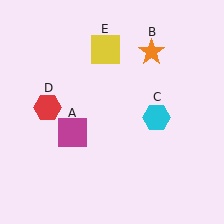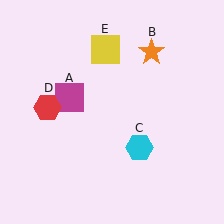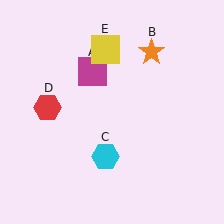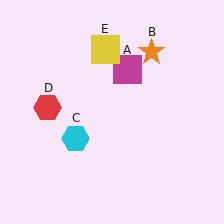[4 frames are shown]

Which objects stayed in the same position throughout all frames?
Orange star (object B) and red hexagon (object D) and yellow square (object E) remained stationary.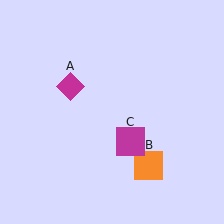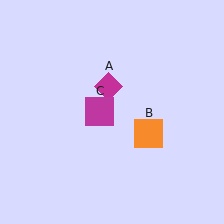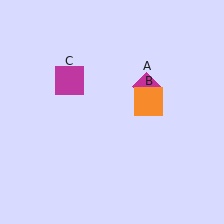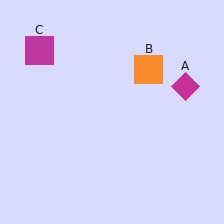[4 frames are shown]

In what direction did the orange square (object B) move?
The orange square (object B) moved up.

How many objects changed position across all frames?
3 objects changed position: magenta diamond (object A), orange square (object B), magenta square (object C).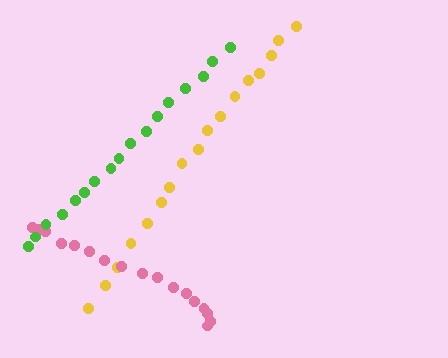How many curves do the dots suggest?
There are 3 distinct paths.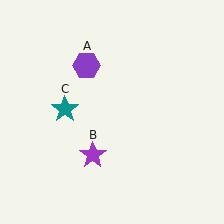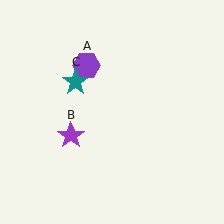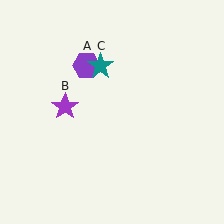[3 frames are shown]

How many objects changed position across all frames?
2 objects changed position: purple star (object B), teal star (object C).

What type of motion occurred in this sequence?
The purple star (object B), teal star (object C) rotated clockwise around the center of the scene.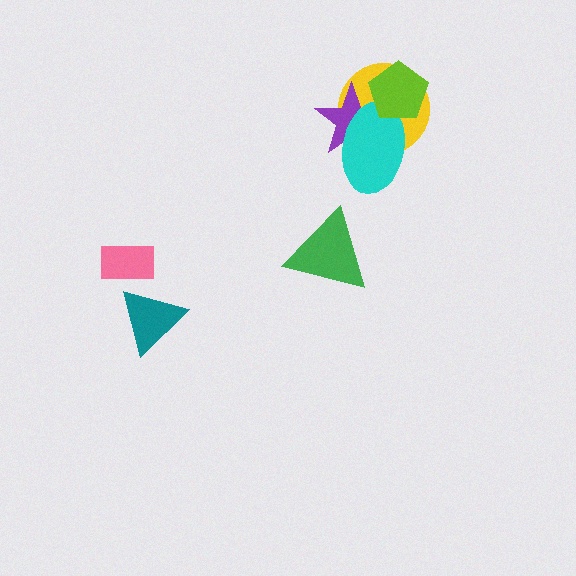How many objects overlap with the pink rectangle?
0 objects overlap with the pink rectangle.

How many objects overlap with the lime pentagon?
3 objects overlap with the lime pentagon.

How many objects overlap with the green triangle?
0 objects overlap with the green triangle.